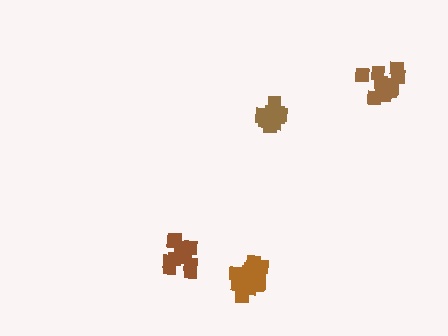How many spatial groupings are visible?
There are 4 spatial groupings.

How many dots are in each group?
Group 1: 16 dots, Group 2: 17 dots, Group 3: 13 dots, Group 4: 15 dots (61 total).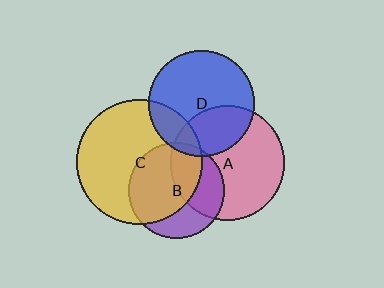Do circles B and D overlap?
Yes.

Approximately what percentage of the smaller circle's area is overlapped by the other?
Approximately 5%.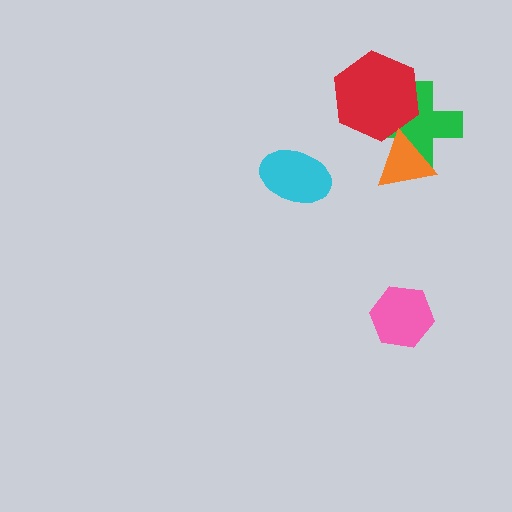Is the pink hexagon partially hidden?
No, no other shape covers it.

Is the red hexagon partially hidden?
Yes, it is partially covered by another shape.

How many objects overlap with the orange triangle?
2 objects overlap with the orange triangle.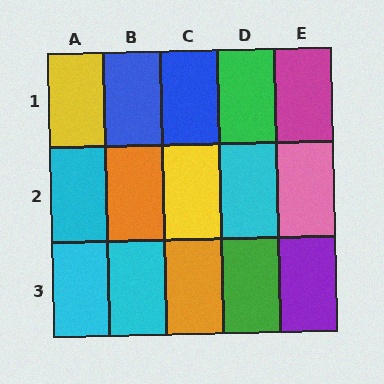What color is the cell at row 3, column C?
Orange.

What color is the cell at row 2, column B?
Orange.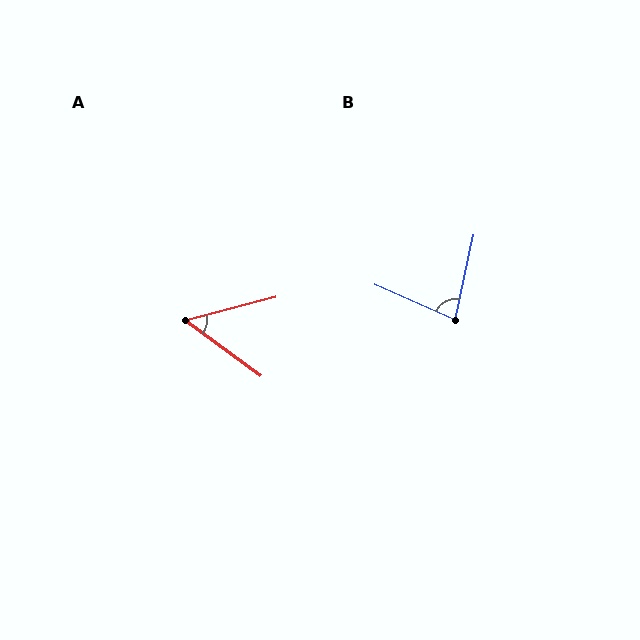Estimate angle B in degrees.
Approximately 79 degrees.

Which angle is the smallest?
A, at approximately 51 degrees.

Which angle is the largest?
B, at approximately 79 degrees.